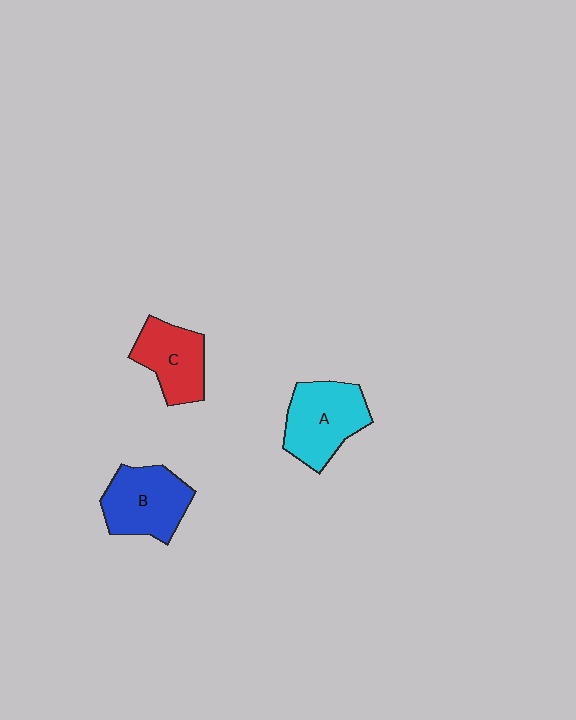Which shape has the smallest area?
Shape C (red).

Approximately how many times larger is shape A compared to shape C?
Approximately 1.2 times.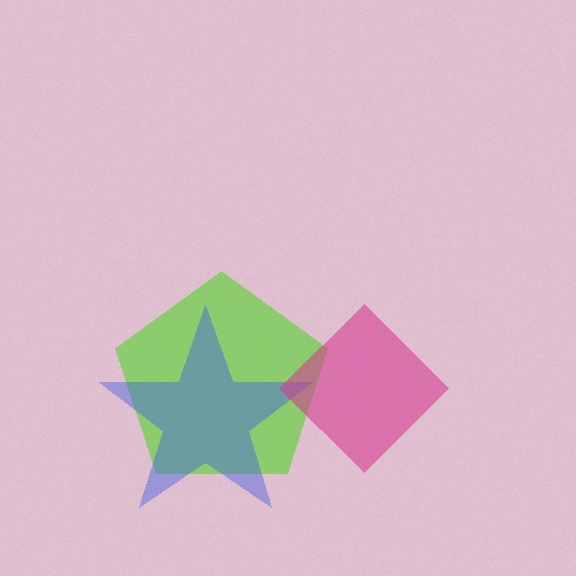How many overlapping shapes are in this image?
There are 3 overlapping shapes in the image.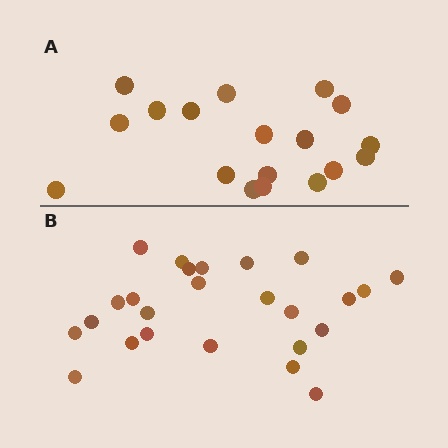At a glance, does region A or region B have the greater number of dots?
Region B (the bottom region) has more dots.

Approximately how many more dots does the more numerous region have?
Region B has roughly 8 or so more dots than region A.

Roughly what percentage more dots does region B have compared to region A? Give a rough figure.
About 40% more.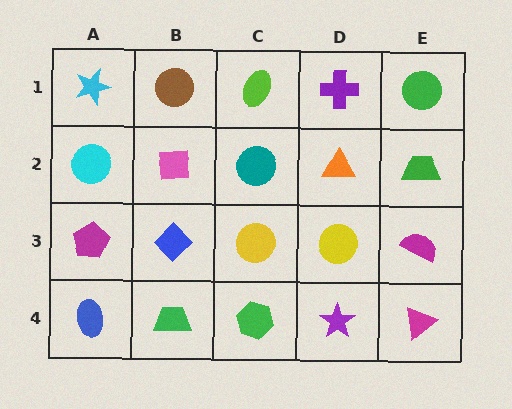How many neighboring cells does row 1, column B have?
3.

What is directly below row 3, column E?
A magenta triangle.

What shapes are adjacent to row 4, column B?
A blue diamond (row 3, column B), a blue ellipse (row 4, column A), a green hexagon (row 4, column C).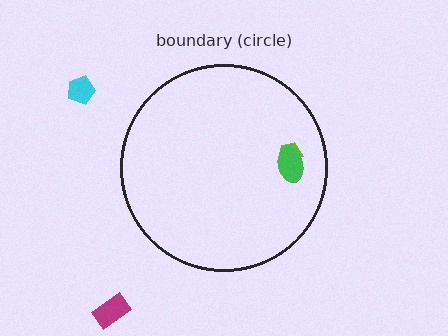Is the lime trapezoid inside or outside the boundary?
Inside.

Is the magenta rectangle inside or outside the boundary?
Outside.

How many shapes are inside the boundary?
2 inside, 2 outside.